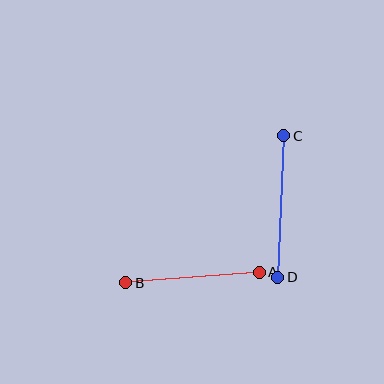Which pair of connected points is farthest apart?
Points C and D are farthest apart.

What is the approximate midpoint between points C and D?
The midpoint is at approximately (281, 206) pixels.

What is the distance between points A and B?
The distance is approximately 134 pixels.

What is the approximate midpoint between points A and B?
The midpoint is at approximately (192, 277) pixels.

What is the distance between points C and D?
The distance is approximately 141 pixels.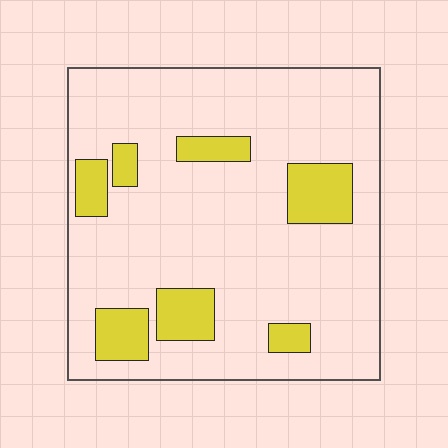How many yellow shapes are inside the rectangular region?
7.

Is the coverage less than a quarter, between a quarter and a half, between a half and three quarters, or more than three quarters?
Less than a quarter.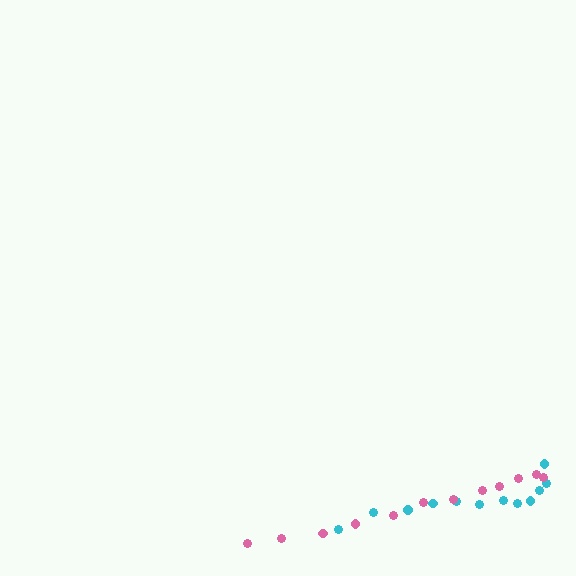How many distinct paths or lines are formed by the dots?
There are 2 distinct paths.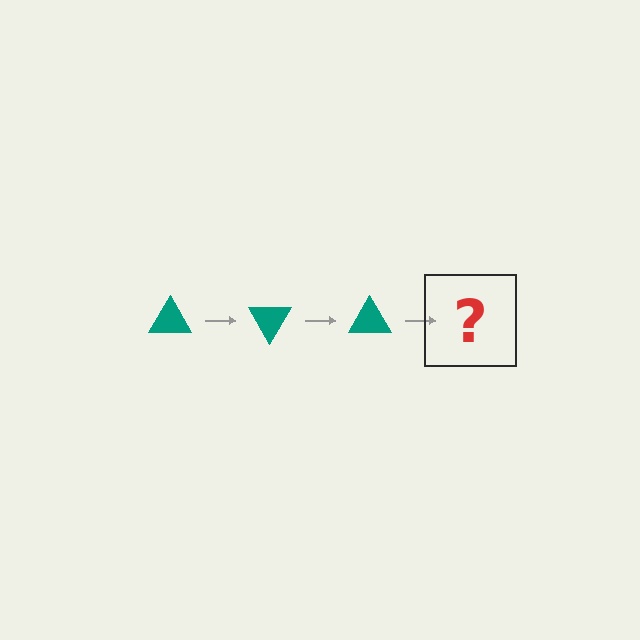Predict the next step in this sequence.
The next step is a teal triangle rotated 180 degrees.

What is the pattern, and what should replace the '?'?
The pattern is that the triangle rotates 60 degrees each step. The '?' should be a teal triangle rotated 180 degrees.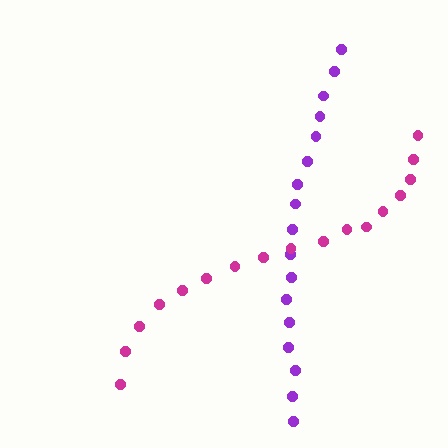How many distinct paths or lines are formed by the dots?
There are 2 distinct paths.